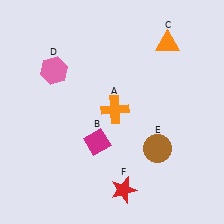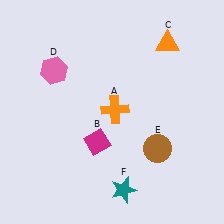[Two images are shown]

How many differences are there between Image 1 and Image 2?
There is 1 difference between the two images.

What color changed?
The star (F) changed from red in Image 1 to teal in Image 2.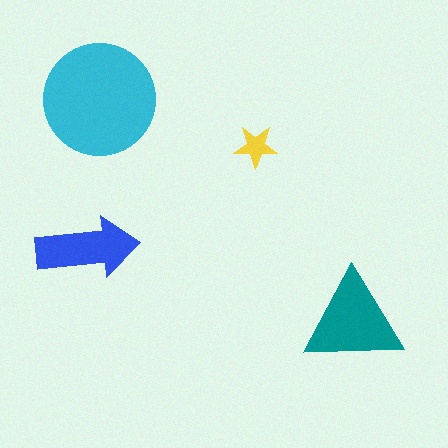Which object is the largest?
The cyan circle.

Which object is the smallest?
The yellow star.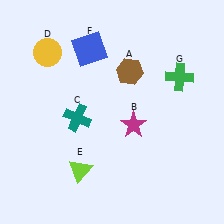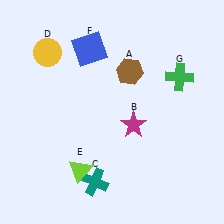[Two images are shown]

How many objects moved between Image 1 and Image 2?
1 object moved between the two images.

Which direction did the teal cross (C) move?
The teal cross (C) moved down.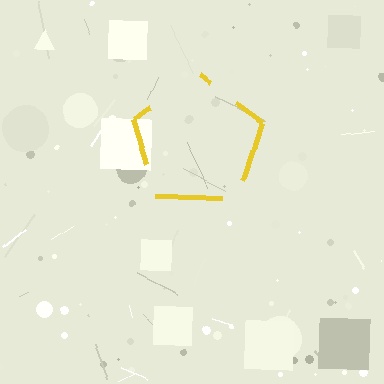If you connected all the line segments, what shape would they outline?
They would outline a pentagon.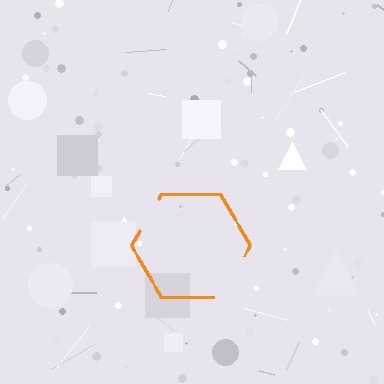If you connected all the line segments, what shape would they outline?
They would outline a hexagon.